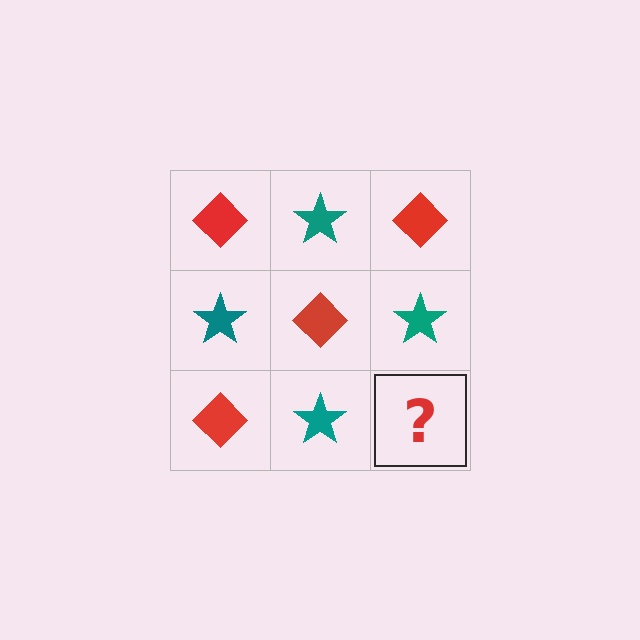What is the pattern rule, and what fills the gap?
The rule is that it alternates red diamond and teal star in a checkerboard pattern. The gap should be filled with a red diamond.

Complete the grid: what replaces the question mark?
The question mark should be replaced with a red diamond.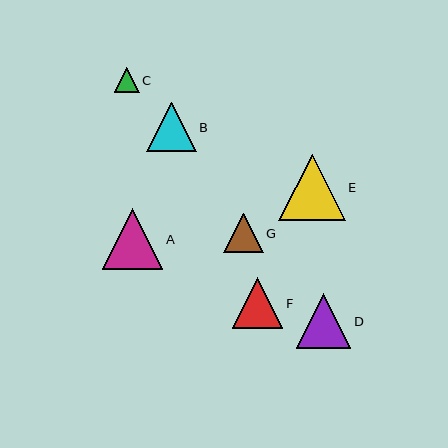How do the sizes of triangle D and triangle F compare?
Triangle D and triangle F are approximately the same size.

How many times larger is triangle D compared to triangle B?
Triangle D is approximately 1.1 times the size of triangle B.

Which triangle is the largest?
Triangle E is the largest with a size of approximately 67 pixels.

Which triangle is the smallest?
Triangle C is the smallest with a size of approximately 25 pixels.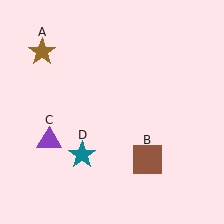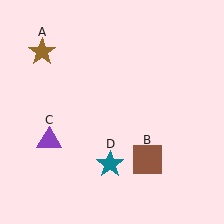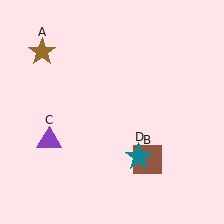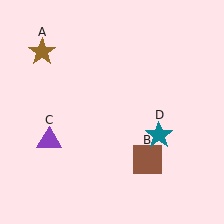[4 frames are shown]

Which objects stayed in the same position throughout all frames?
Brown star (object A) and brown square (object B) and purple triangle (object C) remained stationary.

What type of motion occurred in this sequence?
The teal star (object D) rotated counterclockwise around the center of the scene.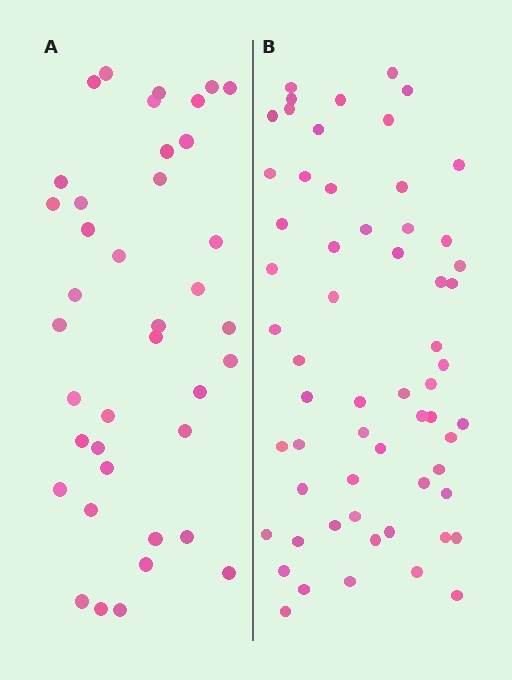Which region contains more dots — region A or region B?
Region B (the right region) has more dots.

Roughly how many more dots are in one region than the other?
Region B has approximately 20 more dots than region A.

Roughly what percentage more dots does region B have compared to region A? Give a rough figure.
About 55% more.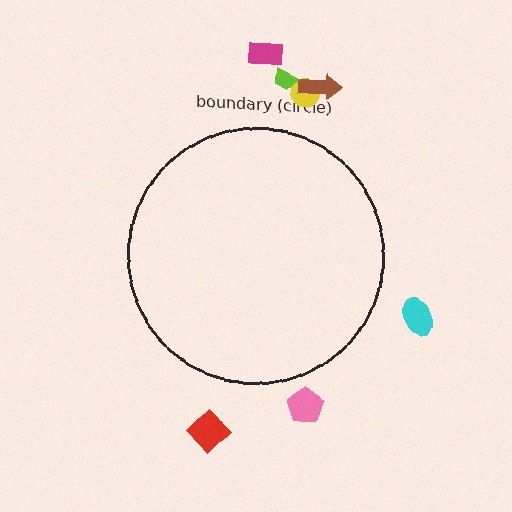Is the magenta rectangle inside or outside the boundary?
Outside.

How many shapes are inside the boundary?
0 inside, 7 outside.